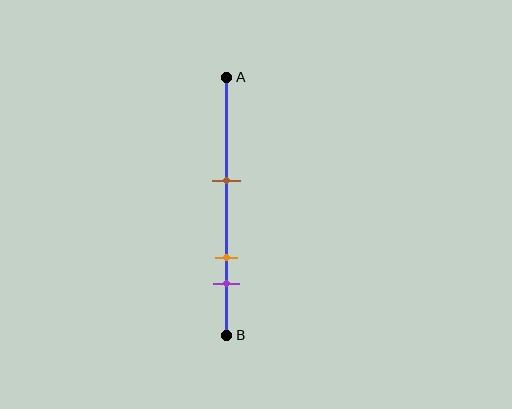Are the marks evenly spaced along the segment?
No, the marks are not evenly spaced.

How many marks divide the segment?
There are 3 marks dividing the segment.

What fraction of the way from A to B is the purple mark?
The purple mark is approximately 80% (0.8) of the way from A to B.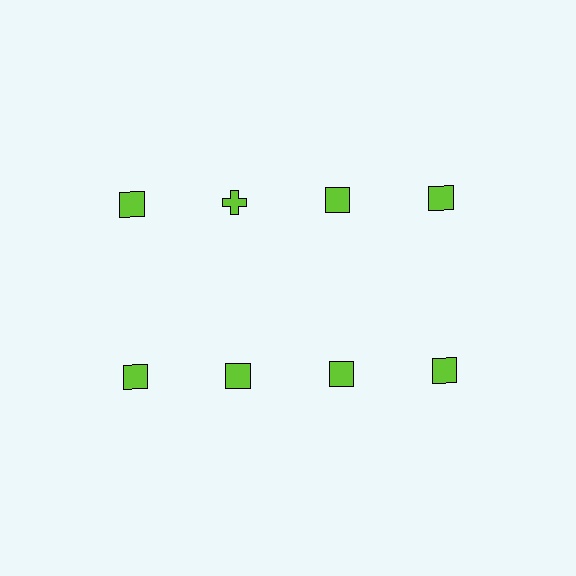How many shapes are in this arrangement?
There are 8 shapes arranged in a grid pattern.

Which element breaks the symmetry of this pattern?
The lime cross in the top row, second from left column breaks the symmetry. All other shapes are lime squares.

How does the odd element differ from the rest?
It has a different shape: cross instead of square.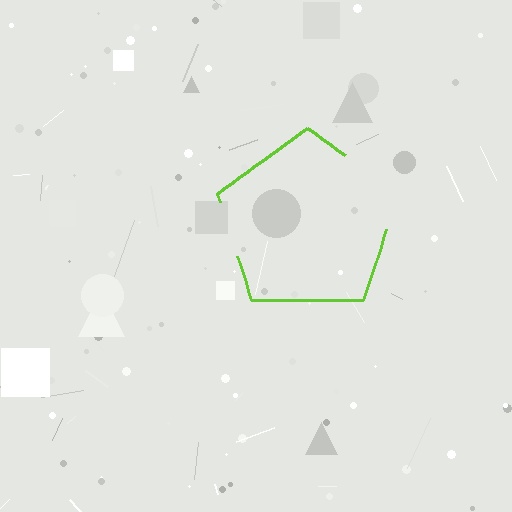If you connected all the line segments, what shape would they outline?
They would outline a pentagon.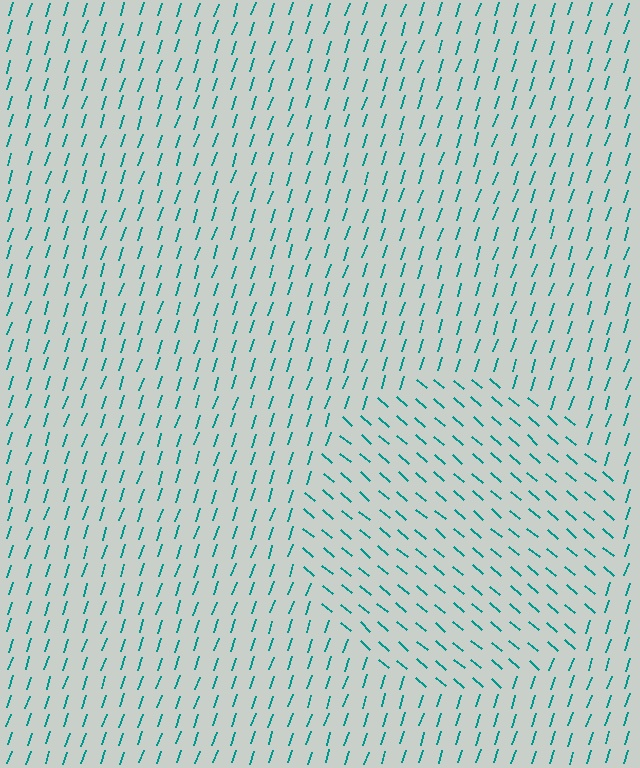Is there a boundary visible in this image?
Yes, there is a texture boundary formed by a change in line orientation.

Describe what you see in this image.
The image is filled with small teal line segments. A circle region in the image has lines oriented differently from the surrounding lines, creating a visible texture boundary.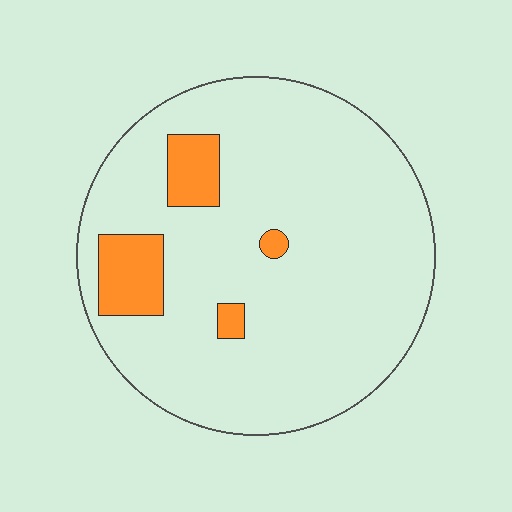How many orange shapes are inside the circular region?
4.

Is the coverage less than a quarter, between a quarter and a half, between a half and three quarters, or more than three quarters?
Less than a quarter.